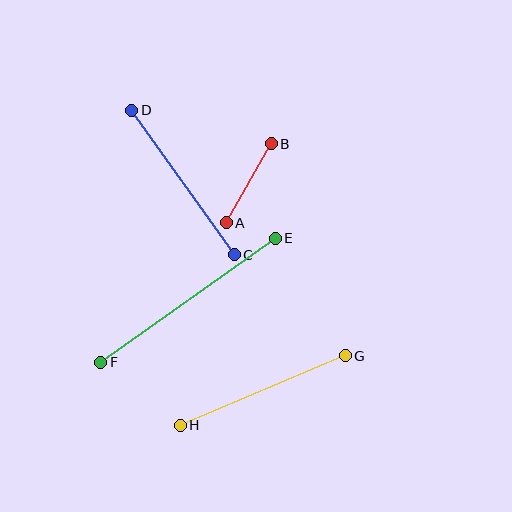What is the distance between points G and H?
The distance is approximately 179 pixels.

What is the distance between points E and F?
The distance is approximately 214 pixels.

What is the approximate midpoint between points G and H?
The midpoint is at approximately (263, 391) pixels.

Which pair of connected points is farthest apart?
Points E and F are farthest apart.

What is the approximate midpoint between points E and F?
The midpoint is at approximately (188, 300) pixels.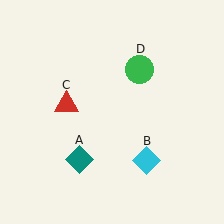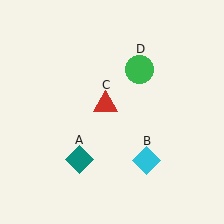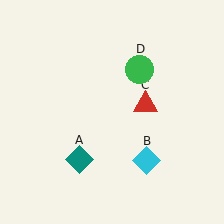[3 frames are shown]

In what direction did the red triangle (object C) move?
The red triangle (object C) moved right.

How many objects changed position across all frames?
1 object changed position: red triangle (object C).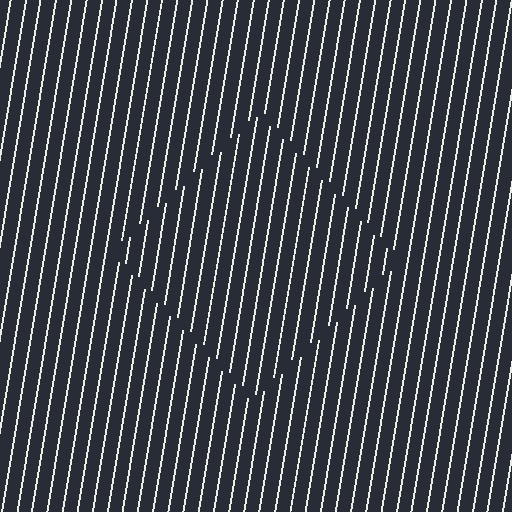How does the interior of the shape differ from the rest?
The interior of the shape contains the same grating, shifted by half a period — the contour is defined by the phase discontinuity where line-ends from the inner and outer gratings abut.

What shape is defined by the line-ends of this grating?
An illusory square. The interior of the shape contains the same grating, shifted by half a period — the contour is defined by the phase discontinuity where line-ends from the inner and outer gratings abut.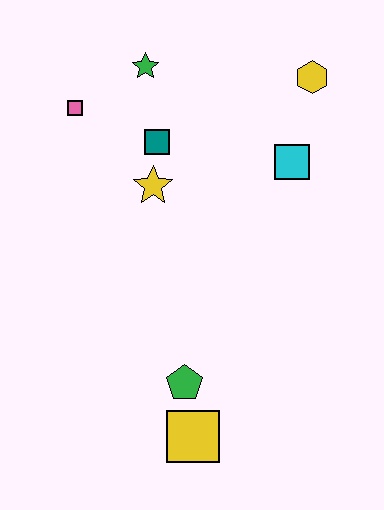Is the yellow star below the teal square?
Yes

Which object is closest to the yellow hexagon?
The cyan square is closest to the yellow hexagon.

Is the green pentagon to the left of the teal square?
No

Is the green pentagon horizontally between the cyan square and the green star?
Yes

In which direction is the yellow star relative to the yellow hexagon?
The yellow star is to the left of the yellow hexagon.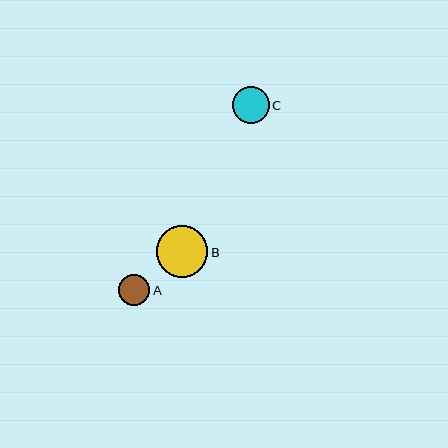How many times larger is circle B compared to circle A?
Circle B is approximately 1.7 times the size of circle A.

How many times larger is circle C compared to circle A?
Circle C is approximately 1.2 times the size of circle A.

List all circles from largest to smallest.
From largest to smallest: B, C, A.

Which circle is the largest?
Circle B is the largest with a size of approximately 52 pixels.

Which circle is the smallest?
Circle A is the smallest with a size of approximately 31 pixels.